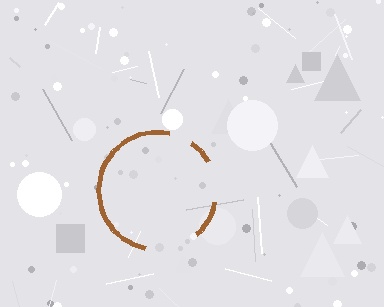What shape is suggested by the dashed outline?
The dashed outline suggests a circle.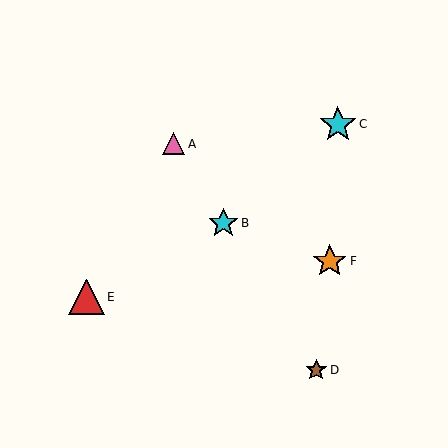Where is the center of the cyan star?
The center of the cyan star is at (223, 223).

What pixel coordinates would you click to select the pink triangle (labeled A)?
Click at (174, 144) to select the pink triangle A.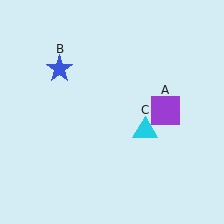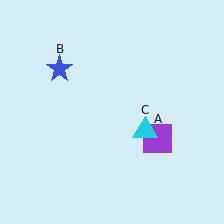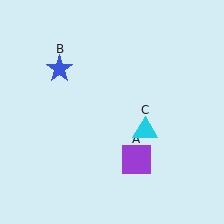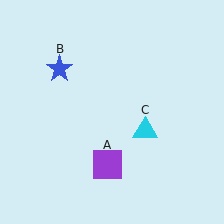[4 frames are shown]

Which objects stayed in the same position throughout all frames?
Blue star (object B) and cyan triangle (object C) remained stationary.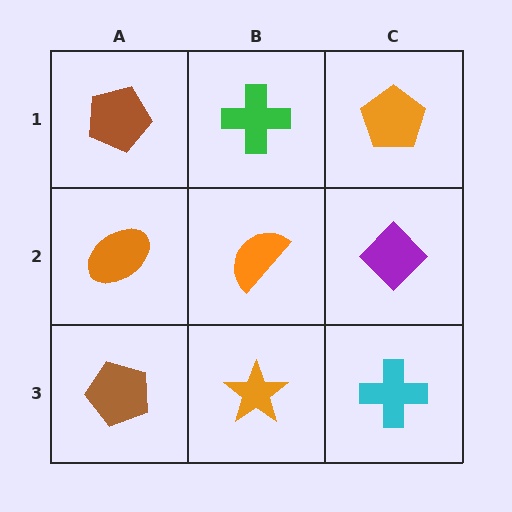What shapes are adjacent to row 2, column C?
An orange pentagon (row 1, column C), a cyan cross (row 3, column C), an orange semicircle (row 2, column B).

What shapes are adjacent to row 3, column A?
An orange ellipse (row 2, column A), an orange star (row 3, column B).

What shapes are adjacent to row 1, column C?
A purple diamond (row 2, column C), a green cross (row 1, column B).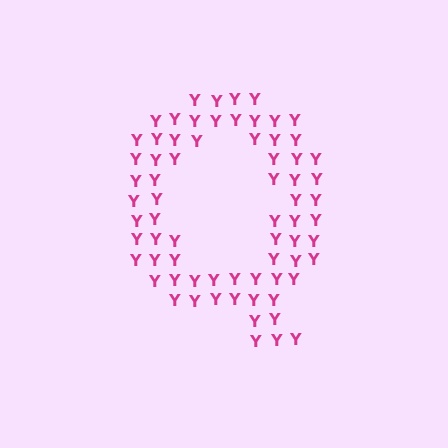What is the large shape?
The large shape is the letter Q.